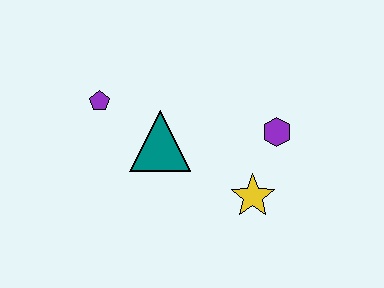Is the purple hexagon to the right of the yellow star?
Yes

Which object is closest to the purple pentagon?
The teal triangle is closest to the purple pentagon.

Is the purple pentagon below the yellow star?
No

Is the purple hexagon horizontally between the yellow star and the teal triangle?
No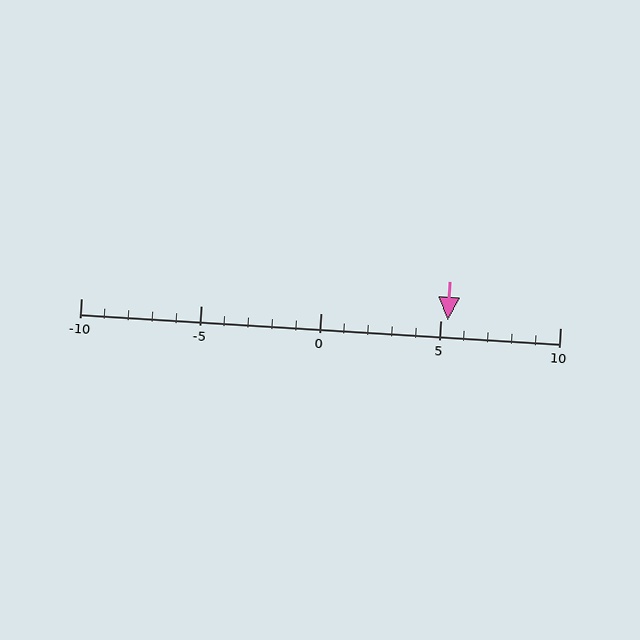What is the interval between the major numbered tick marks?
The major tick marks are spaced 5 units apart.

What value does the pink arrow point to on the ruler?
The pink arrow points to approximately 5.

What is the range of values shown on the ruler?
The ruler shows values from -10 to 10.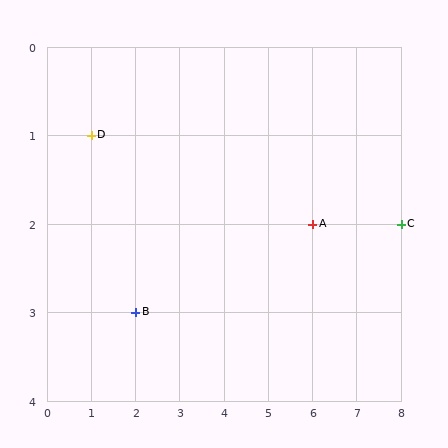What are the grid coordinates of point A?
Point A is at grid coordinates (6, 2).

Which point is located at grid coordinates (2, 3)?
Point B is at (2, 3).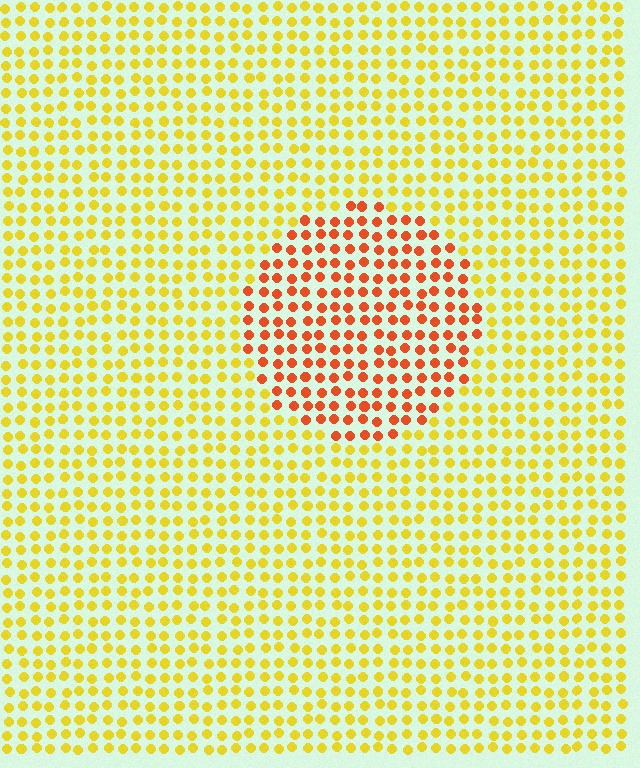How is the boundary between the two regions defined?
The boundary is defined purely by a slight shift in hue (about 42 degrees). Spacing, size, and orientation are identical on both sides.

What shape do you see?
I see a circle.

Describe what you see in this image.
The image is filled with small yellow elements in a uniform arrangement. A circle-shaped region is visible where the elements are tinted to a slightly different hue, forming a subtle color boundary.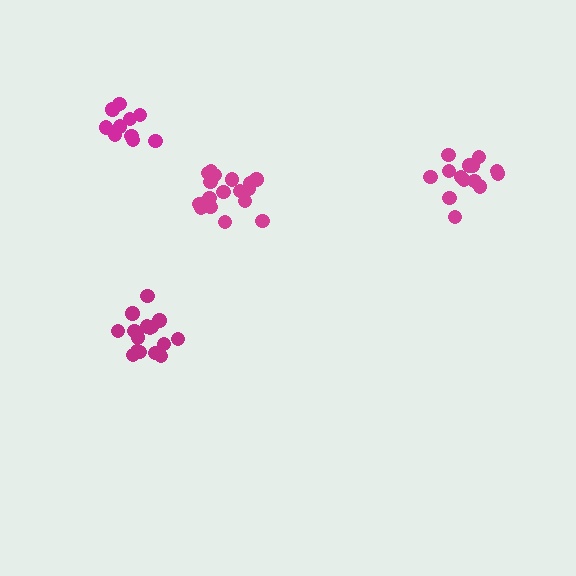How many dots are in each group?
Group 1: 14 dots, Group 2: 16 dots, Group 3: 11 dots, Group 4: 17 dots (58 total).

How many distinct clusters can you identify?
There are 4 distinct clusters.